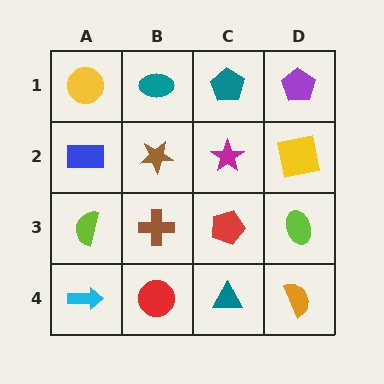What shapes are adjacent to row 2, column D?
A purple pentagon (row 1, column D), a lime ellipse (row 3, column D), a magenta star (row 2, column C).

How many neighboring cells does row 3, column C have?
4.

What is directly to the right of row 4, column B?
A teal triangle.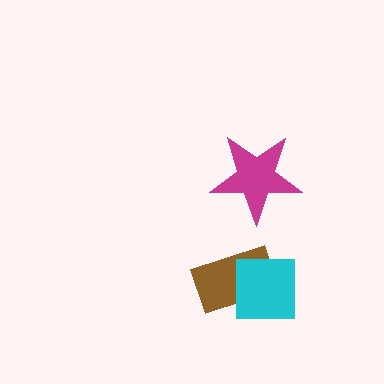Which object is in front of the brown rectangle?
The cyan square is in front of the brown rectangle.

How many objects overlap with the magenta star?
0 objects overlap with the magenta star.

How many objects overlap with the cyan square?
1 object overlaps with the cyan square.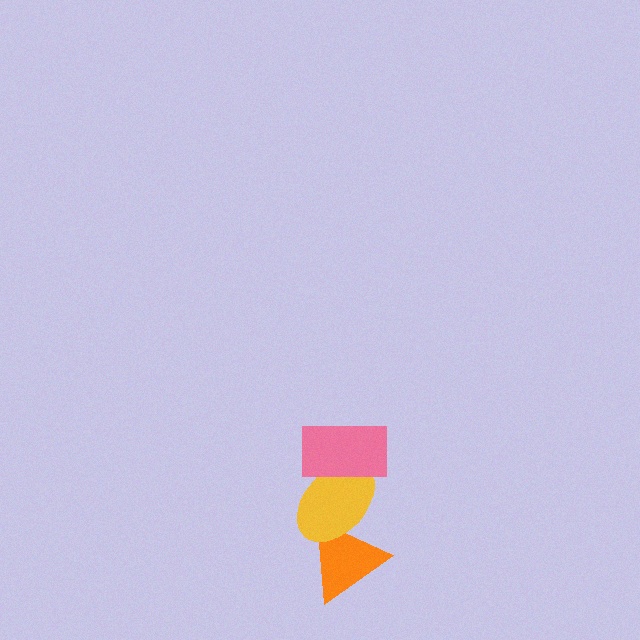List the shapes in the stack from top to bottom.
From top to bottom: the pink rectangle, the yellow ellipse, the orange triangle.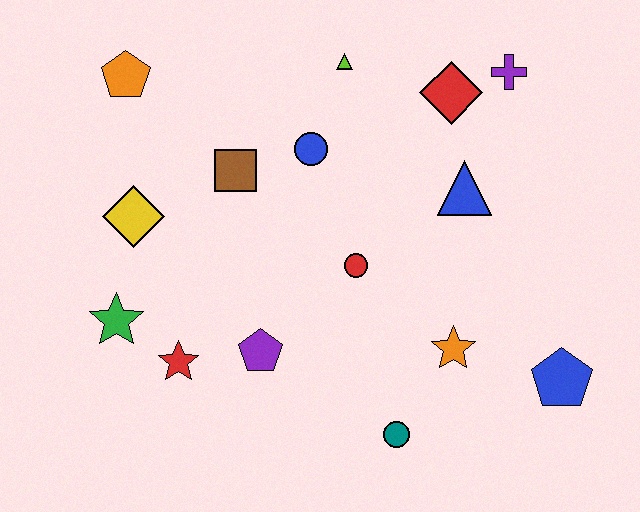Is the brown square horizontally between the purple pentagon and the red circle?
No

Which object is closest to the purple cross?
The red diamond is closest to the purple cross.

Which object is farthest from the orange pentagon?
The blue pentagon is farthest from the orange pentagon.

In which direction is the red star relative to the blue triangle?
The red star is to the left of the blue triangle.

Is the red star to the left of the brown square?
Yes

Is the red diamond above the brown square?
Yes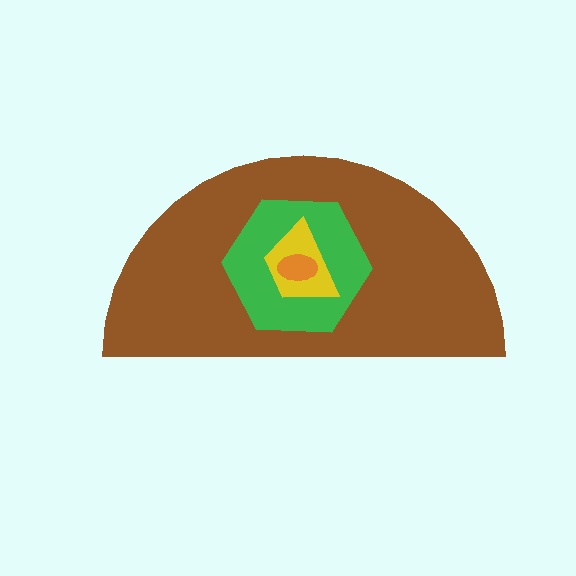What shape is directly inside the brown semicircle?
The green hexagon.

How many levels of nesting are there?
4.